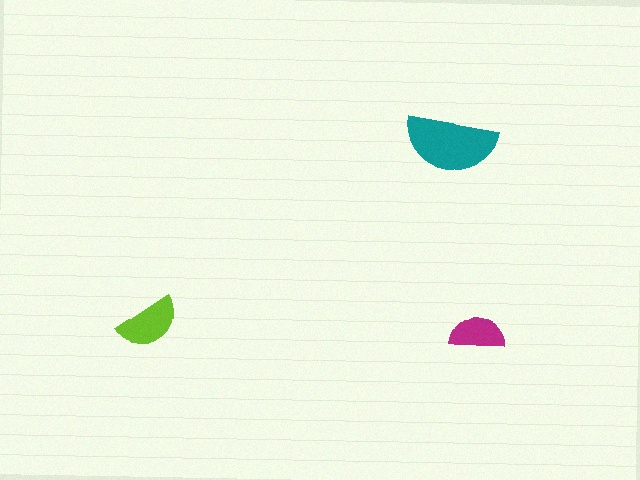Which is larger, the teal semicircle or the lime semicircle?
The teal one.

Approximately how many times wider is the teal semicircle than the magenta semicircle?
About 1.5 times wider.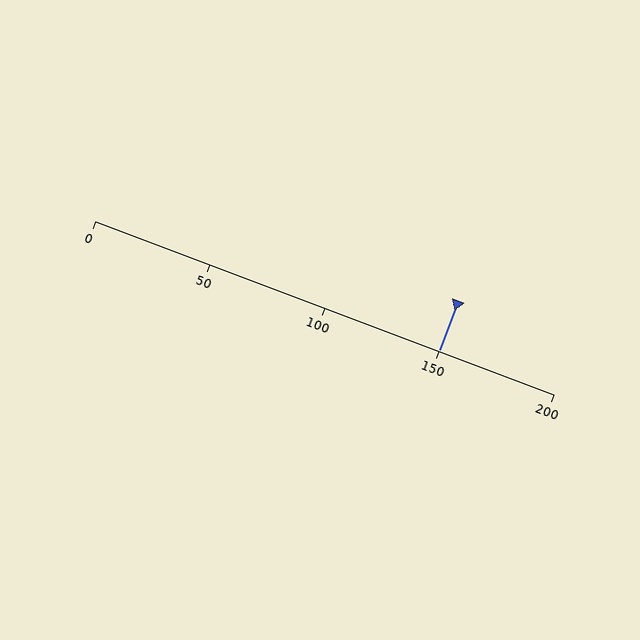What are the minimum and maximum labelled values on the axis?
The axis runs from 0 to 200.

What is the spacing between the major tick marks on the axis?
The major ticks are spaced 50 apart.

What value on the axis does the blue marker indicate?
The marker indicates approximately 150.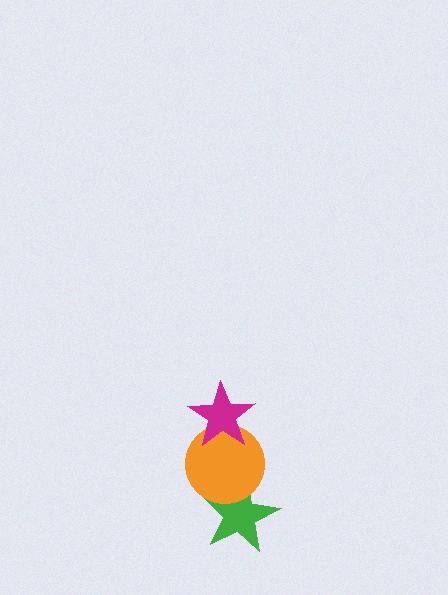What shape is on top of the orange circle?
The magenta star is on top of the orange circle.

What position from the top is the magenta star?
The magenta star is 1st from the top.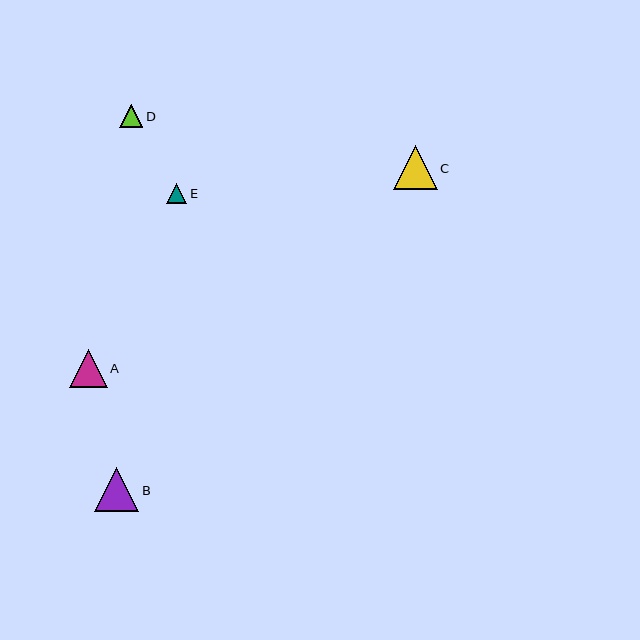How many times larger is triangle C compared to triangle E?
Triangle C is approximately 2.1 times the size of triangle E.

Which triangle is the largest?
Triangle B is the largest with a size of approximately 44 pixels.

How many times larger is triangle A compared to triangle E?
Triangle A is approximately 1.8 times the size of triangle E.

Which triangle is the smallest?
Triangle E is the smallest with a size of approximately 21 pixels.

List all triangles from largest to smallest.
From largest to smallest: B, C, A, D, E.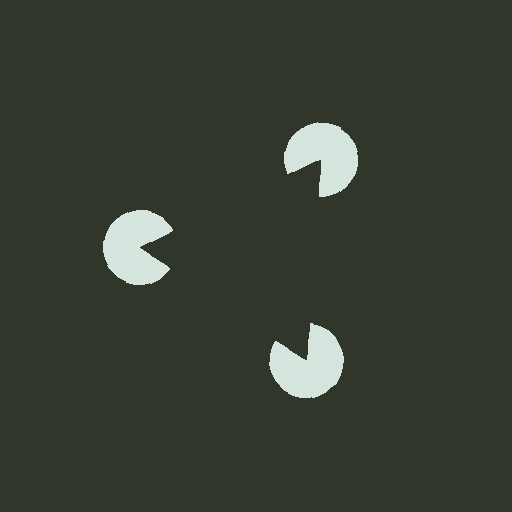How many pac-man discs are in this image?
There are 3 — one at each vertex of the illusory triangle.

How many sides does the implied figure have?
3 sides.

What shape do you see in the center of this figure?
An illusory triangle — its edges are inferred from the aligned wedge cuts in the pac-man discs, not physically drawn.